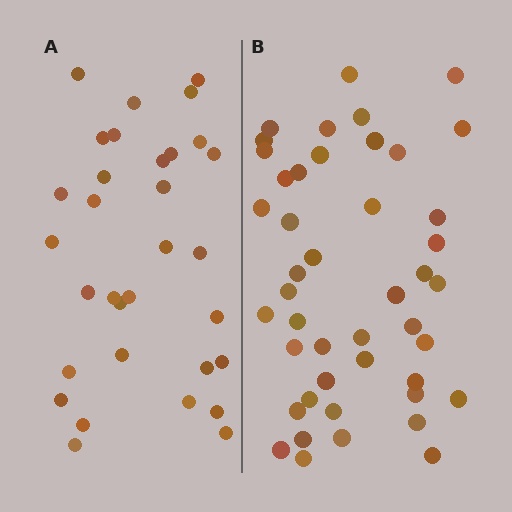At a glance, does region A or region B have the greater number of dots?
Region B (the right region) has more dots.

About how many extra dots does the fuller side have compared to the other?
Region B has approximately 15 more dots than region A.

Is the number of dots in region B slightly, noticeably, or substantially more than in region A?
Region B has noticeably more, but not dramatically so. The ratio is roughly 1.4 to 1.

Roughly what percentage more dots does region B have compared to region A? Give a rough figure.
About 40% more.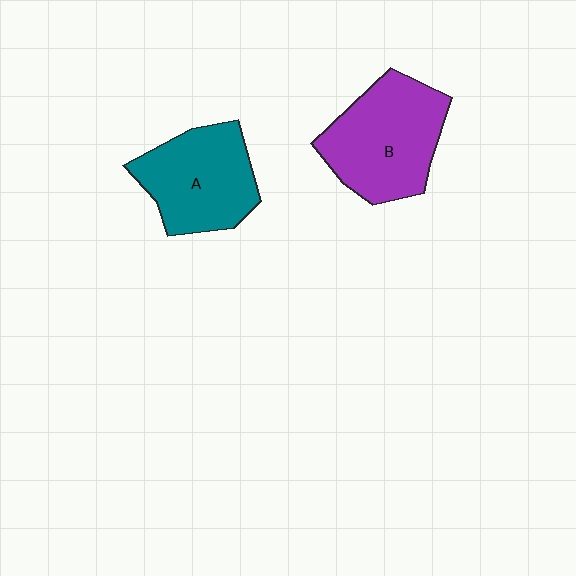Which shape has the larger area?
Shape B (purple).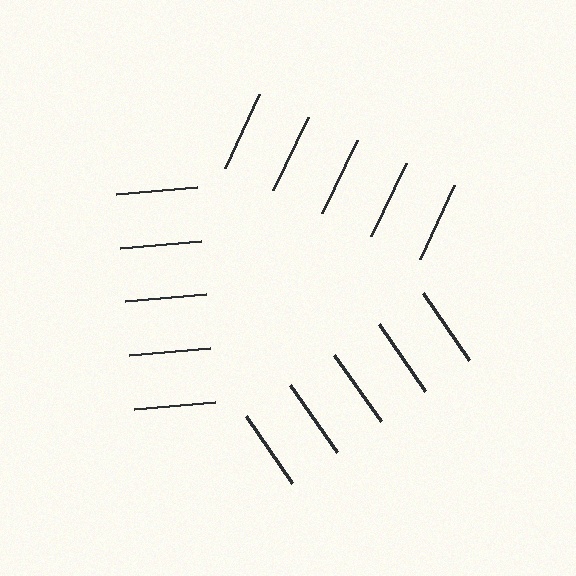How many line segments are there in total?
15 — 5 along each of the 3 edges.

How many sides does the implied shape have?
3 sides — the line-ends trace a triangle.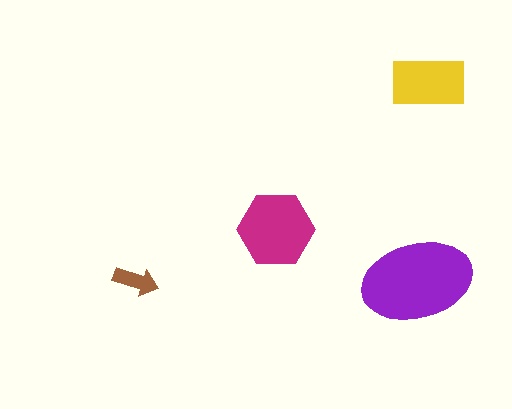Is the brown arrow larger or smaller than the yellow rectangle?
Smaller.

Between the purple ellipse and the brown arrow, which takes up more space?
The purple ellipse.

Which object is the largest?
The purple ellipse.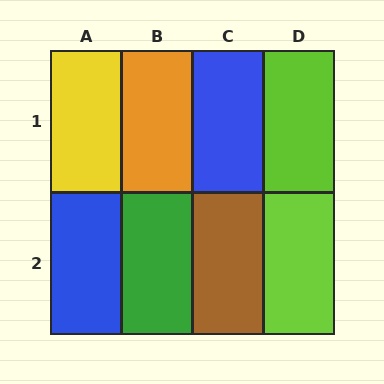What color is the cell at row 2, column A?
Blue.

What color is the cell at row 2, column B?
Green.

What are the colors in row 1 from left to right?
Yellow, orange, blue, lime.